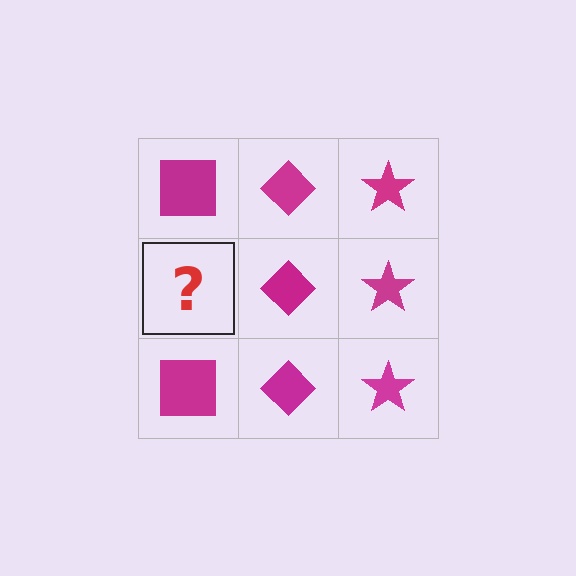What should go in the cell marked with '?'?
The missing cell should contain a magenta square.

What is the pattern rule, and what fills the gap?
The rule is that each column has a consistent shape. The gap should be filled with a magenta square.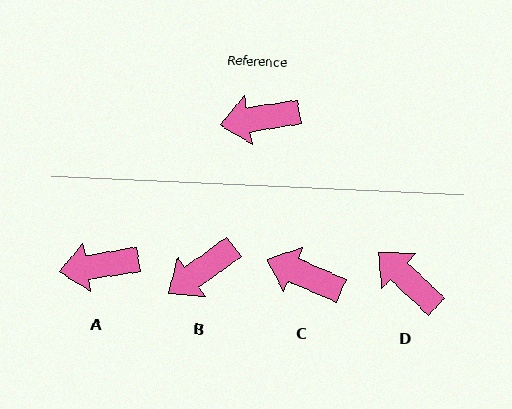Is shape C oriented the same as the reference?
No, it is off by about 32 degrees.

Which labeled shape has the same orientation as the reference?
A.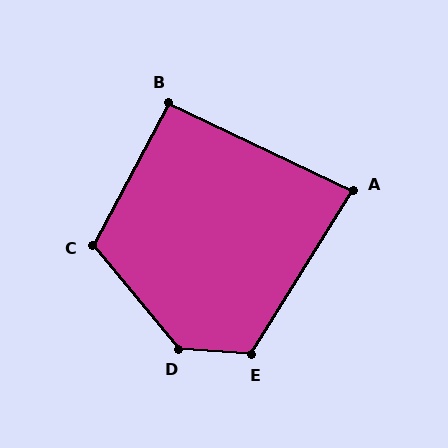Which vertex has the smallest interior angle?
A, at approximately 84 degrees.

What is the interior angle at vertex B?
Approximately 93 degrees (approximately right).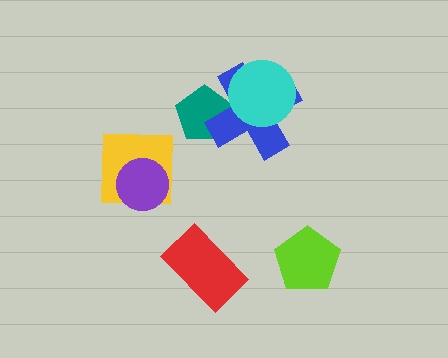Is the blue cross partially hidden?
Yes, it is partially covered by another shape.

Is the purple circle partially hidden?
No, no other shape covers it.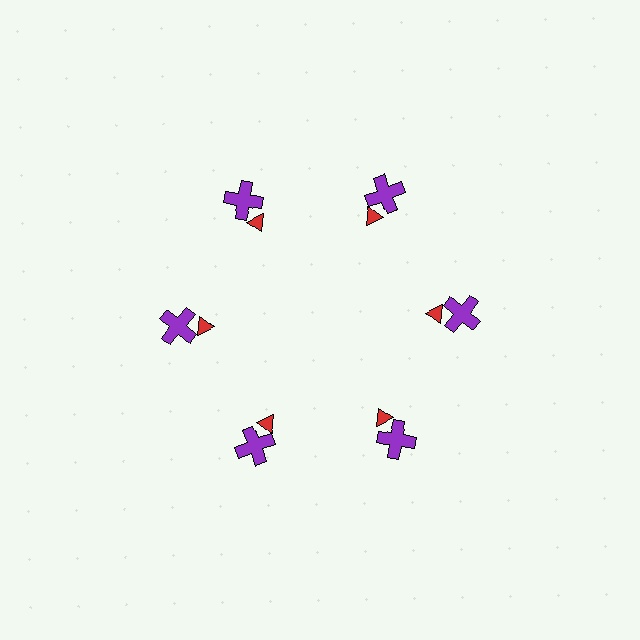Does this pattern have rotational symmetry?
Yes, this pattern has 6-fold rotational symmetry. It looks the same after rotating 60 degrees around the center.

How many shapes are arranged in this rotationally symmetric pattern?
There are 12 shapes, arranged in 6 groups of 2.